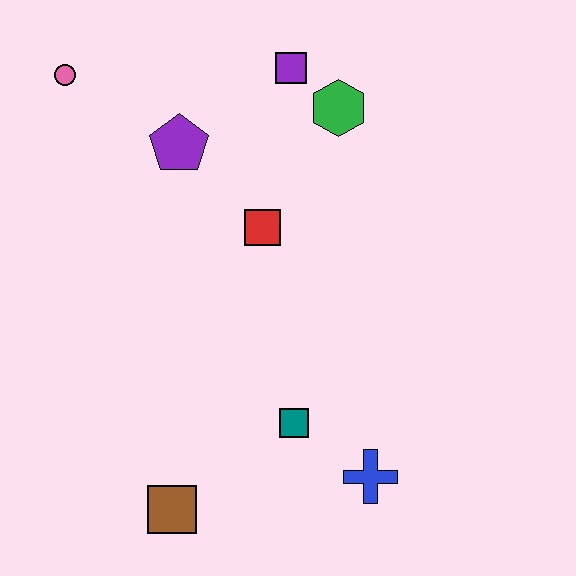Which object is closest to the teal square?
The blue cross is closest to the teal square.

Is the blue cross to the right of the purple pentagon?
Yes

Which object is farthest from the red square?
The brown square is farthest from the red square.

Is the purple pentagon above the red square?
Yes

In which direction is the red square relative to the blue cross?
The red square is above the blue cross.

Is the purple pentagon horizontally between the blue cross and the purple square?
No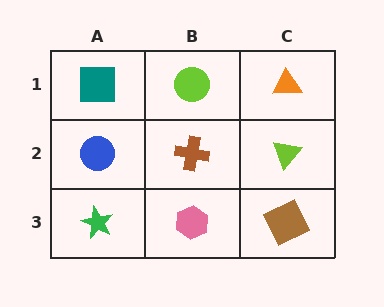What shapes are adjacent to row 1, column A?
A blue circle (row 2, column A), a lime circle (row 1, column B).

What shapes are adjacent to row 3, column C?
A lime triangle (row 2, column C), a pink hexagon (row 3, column B).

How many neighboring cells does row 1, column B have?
3.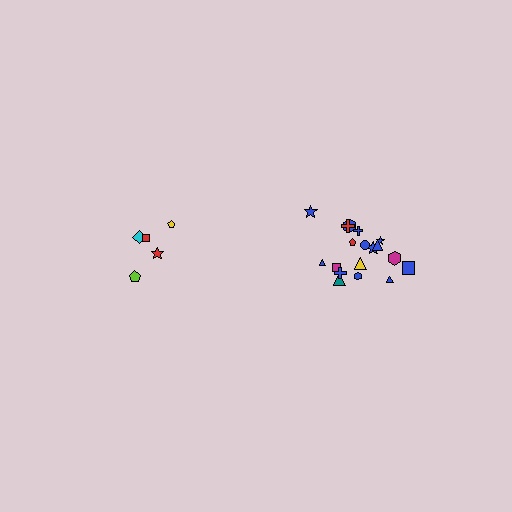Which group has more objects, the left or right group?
The right group.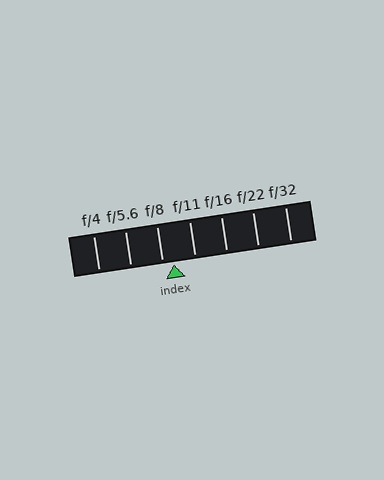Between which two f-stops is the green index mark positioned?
The index mark is between f/8 and f/11.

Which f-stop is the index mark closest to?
The index mark is closest to f/8.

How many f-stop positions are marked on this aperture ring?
There are 7 f-stop positions marked.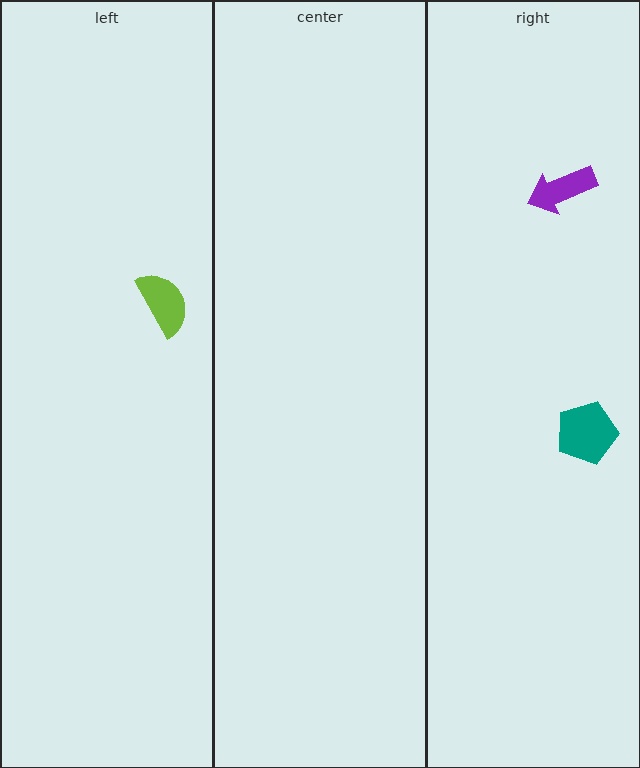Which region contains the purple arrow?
The right region.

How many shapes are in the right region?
2.